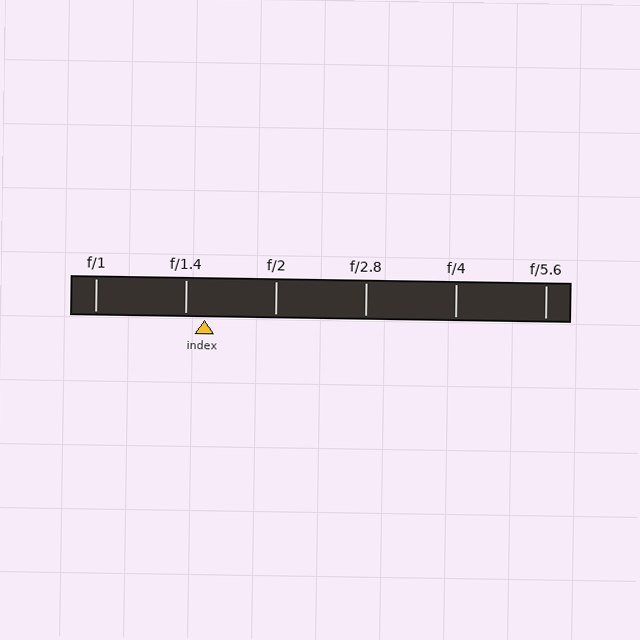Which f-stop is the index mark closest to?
The index mark is closest to f/1.4.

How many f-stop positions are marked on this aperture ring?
There are 6 f-stop positions marked.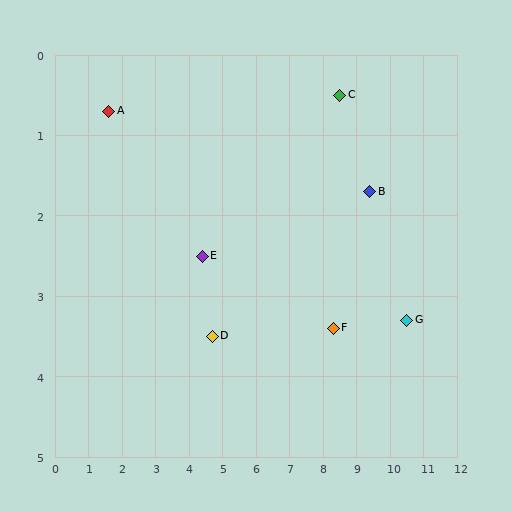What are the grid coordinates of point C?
Point C is at approximately (8.5, 0.5).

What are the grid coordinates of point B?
Point B is at approximately (9.4, 1.7).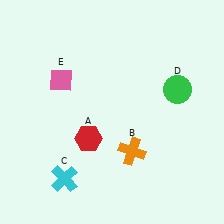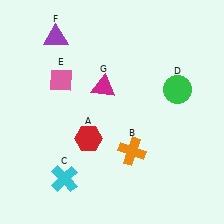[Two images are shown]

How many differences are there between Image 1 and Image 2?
There are 2 differences between the two images.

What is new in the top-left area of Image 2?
A purple triangle (F) was added in the top-left area of Image 2.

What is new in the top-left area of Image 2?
A magenta triangle (G) was added in the top-left area of Image 2.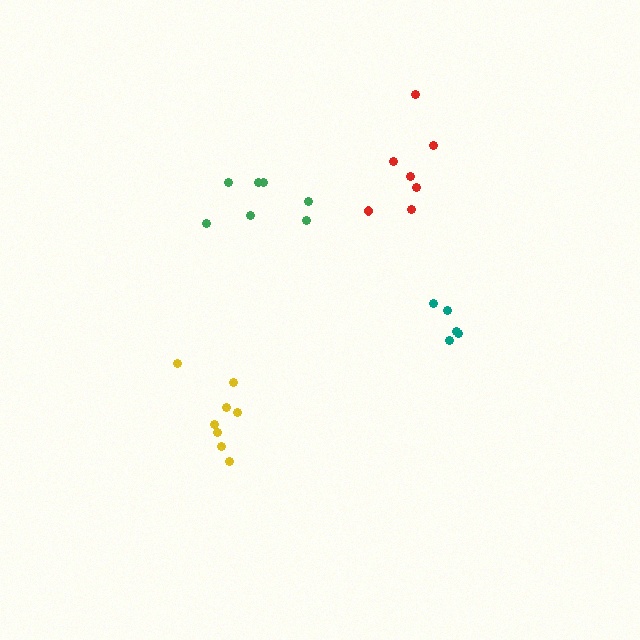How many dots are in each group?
Group 1: 7 dots, Group 2: 5 dots, Group 3: 7 dots, Group 4: 8 dots (27 total).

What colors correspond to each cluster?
The clusters are colored: red, teal, green, yellow.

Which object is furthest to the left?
The yellow cluster is leftmost.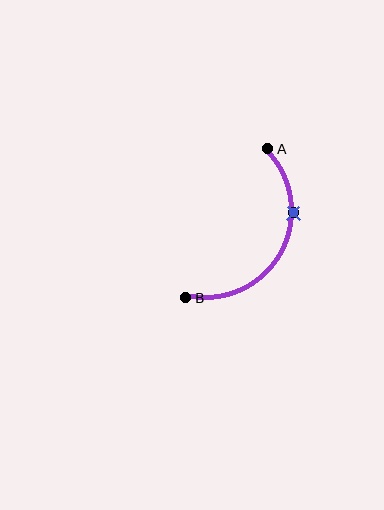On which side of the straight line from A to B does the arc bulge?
The arc bulges to the right of the straight line connecting A and B.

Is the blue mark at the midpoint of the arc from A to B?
No. The blue mark lies on the arc but is closer to endpoint A. The arc midpoint would be at the point on the curve equidistant along the arc from both A and B.